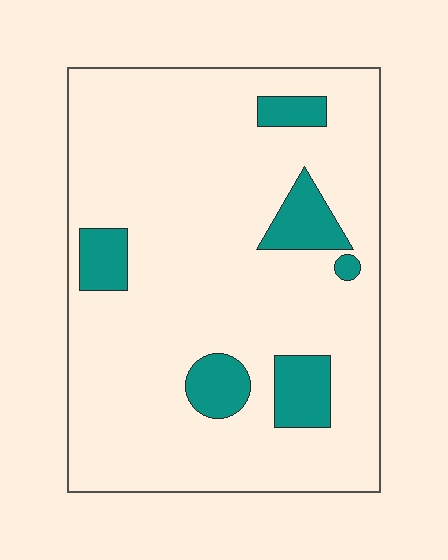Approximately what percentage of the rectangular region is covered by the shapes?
Approximately 15%.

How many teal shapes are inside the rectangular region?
6.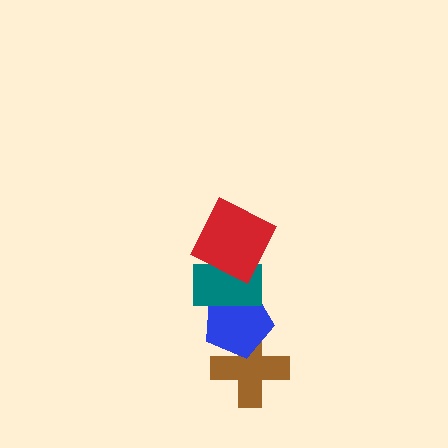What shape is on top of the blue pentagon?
The teal rectangle is on top of the blue pentagon.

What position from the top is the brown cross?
The brown cross is 4th from the top.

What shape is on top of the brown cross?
The blue pentagon is on top of the brown cross.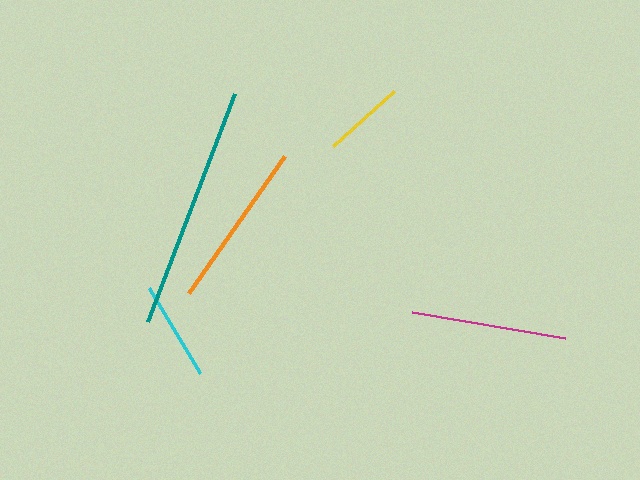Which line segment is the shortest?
The yellow line is the shortest at approximately 82 pixels.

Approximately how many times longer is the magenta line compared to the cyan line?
The magenta line is approximately 1.6 times the length of the cyan line.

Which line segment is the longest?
The teal line is the longest at approximately 244 pixels.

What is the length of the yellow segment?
The yellow segment is approximately 82 pixels long.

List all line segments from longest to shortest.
From longest to shortest: teal, orange, magenta, cyan, yellow.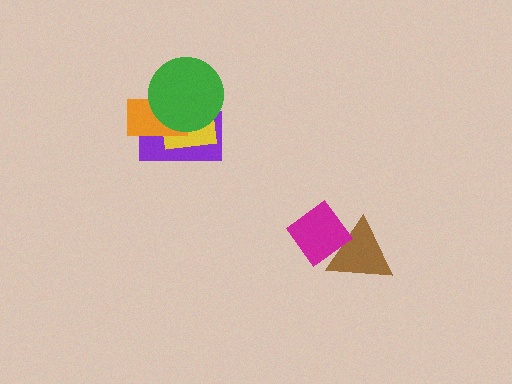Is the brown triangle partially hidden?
Yes, it is partially covered by another shape.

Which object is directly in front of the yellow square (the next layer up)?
The orange rectangle is directly in front of the yellow square.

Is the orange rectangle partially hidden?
Yes, it is partially covered by another shape.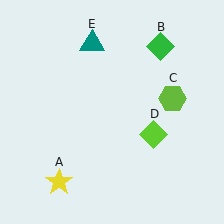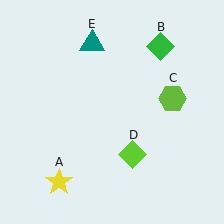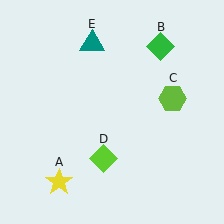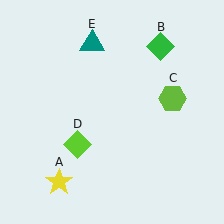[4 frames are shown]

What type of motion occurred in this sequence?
The lime diamond (object D) rotated clockwise around the center of the scene.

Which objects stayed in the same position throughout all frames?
Yellow star (object A) and green diamond (object B) and lime hexagon (object C) and teal triangle (object E) remained stationary.